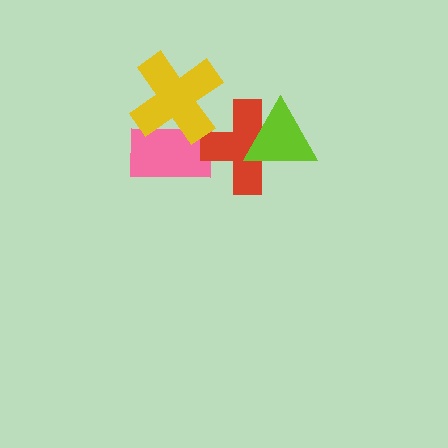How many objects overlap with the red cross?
2 objects overlap with the red cross.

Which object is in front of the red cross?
The lime triangle is in front of the red cross.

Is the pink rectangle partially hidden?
Yes, it is partially covered by another shape.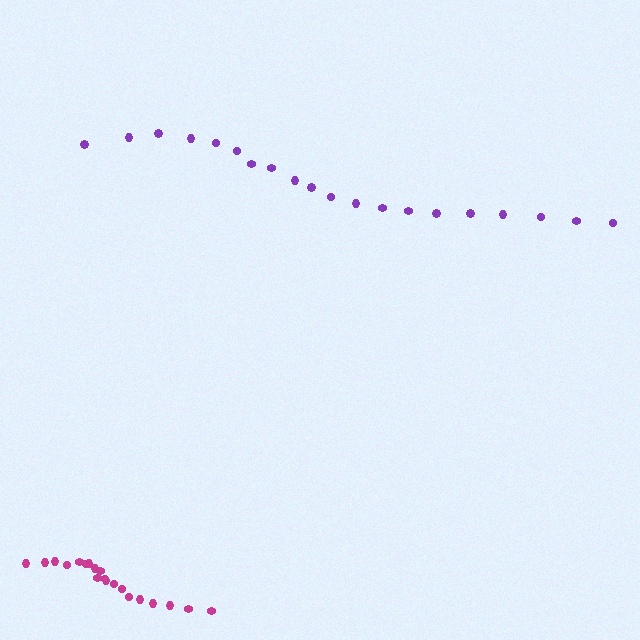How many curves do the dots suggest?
There are 2 distinct paths.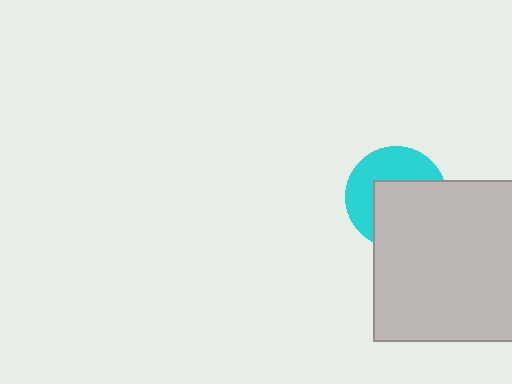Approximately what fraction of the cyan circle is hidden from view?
Roughly 54% of the cyan circle is hidden behind the light gray square.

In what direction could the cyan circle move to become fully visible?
The cyan circle could move toward the upper-left. That would shift it out from behind the light gray square entirely.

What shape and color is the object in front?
The object in front is a light gray square.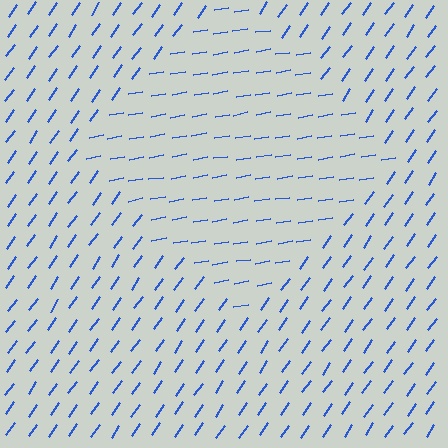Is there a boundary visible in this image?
Yes, there is a texture boundary formed by a change in line orientation.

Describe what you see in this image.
The image is filled with small blue line segments. A diamond region in the image has lines oriented differently from the surrounding lines, creating a visible texture boundary.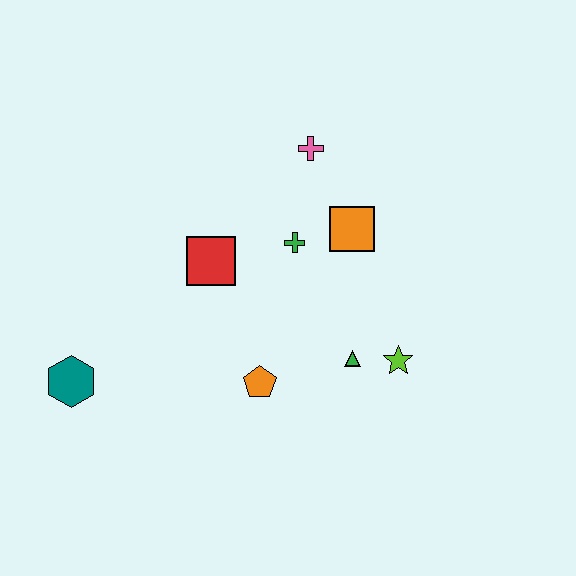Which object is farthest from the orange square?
The teal hexagon is farthest from the orange square.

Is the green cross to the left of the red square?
No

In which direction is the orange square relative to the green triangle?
The orange square is above the green triangle.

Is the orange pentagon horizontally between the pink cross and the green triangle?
No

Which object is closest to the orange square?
The green cross is closest to the orange square.